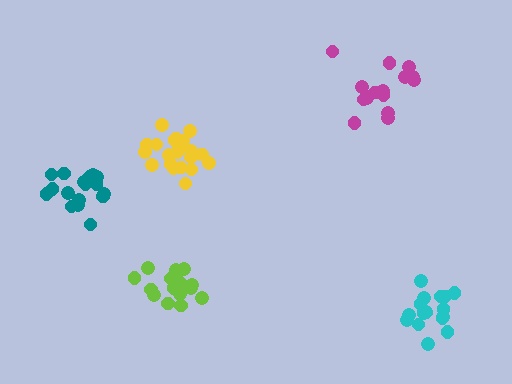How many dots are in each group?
Group 1: 15 dots, Group 2: 17 dots, Group 3: 21 dots, Group 4: 18 dots, Group 5: 17 dots (88 total).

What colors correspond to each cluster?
The clusters are colored: magenta, teal, yellow, lime, cyan.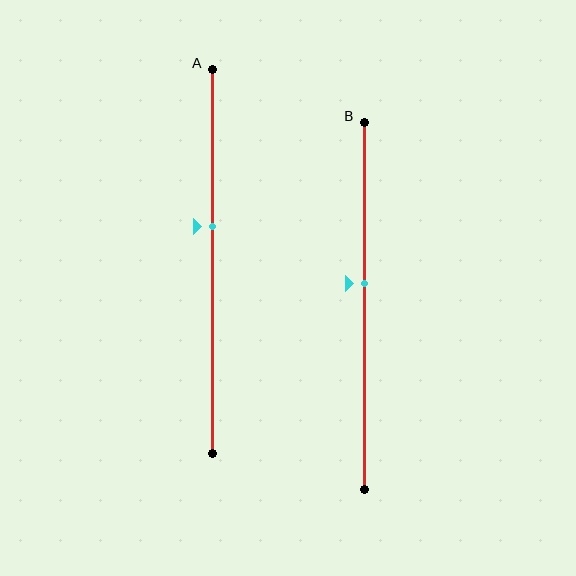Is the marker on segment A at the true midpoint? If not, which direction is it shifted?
No, the marker on segment A is shifted upward by about 9% of the segment length.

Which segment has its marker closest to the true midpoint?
Segment B has its marker closest to the true midpoint.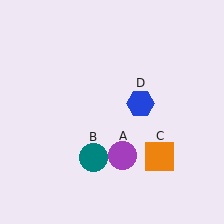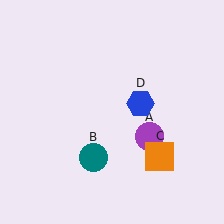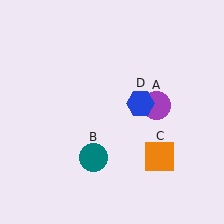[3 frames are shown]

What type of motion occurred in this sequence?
The purple circle (object A) rotated counterclockwise around the center of the scene.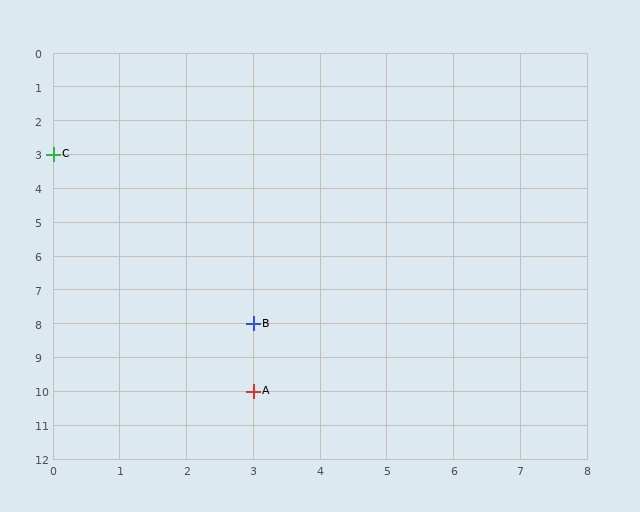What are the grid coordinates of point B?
Point B is at grid coordinates (3, 8).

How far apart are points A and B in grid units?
Points A and B are 2 rows apart.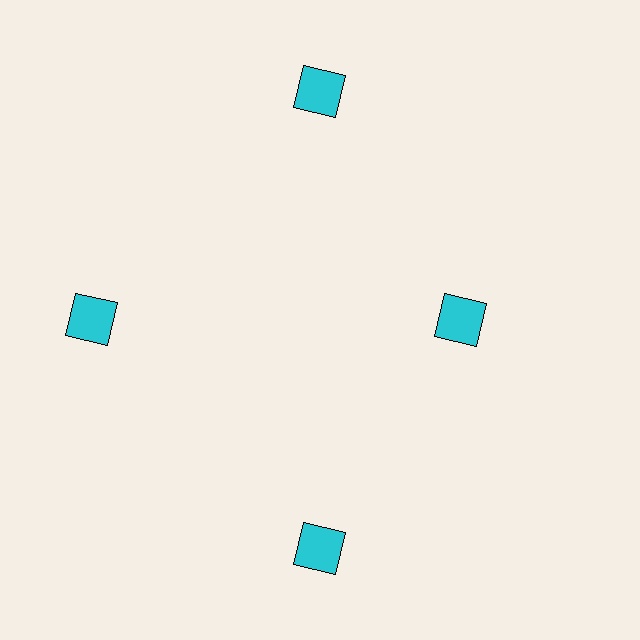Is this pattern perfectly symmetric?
No. The 4 cyan squares are arranged in a ring, but one element near the 3 o'clock position is pulled inward toward the center, breaking the 4-fold rotational symmetry.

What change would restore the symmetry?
The symmetry would be restored by moving it outward, back onto the ring so that all 4 squares sit at equal angles and equal distance from the center.